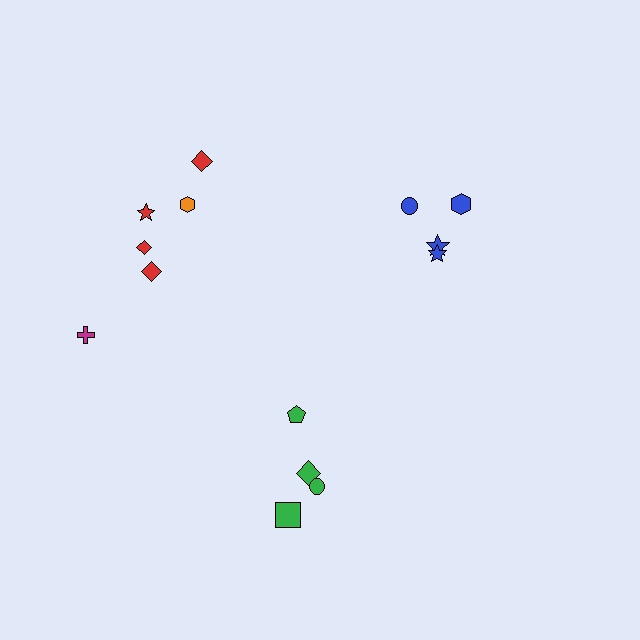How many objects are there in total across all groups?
There are 14 objects.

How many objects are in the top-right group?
There are 4 objects.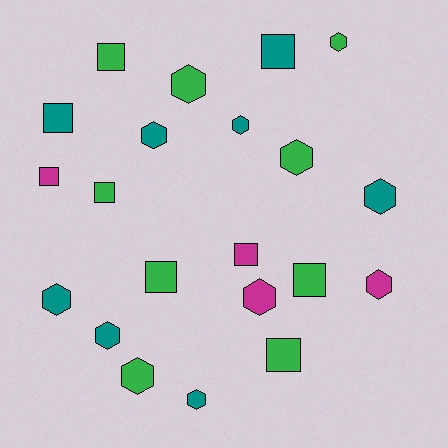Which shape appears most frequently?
Hexagon, with 12 objects.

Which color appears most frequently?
Green, with 9 objects.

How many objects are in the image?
There are 21 objects.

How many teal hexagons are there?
There are 6 teal hexagons.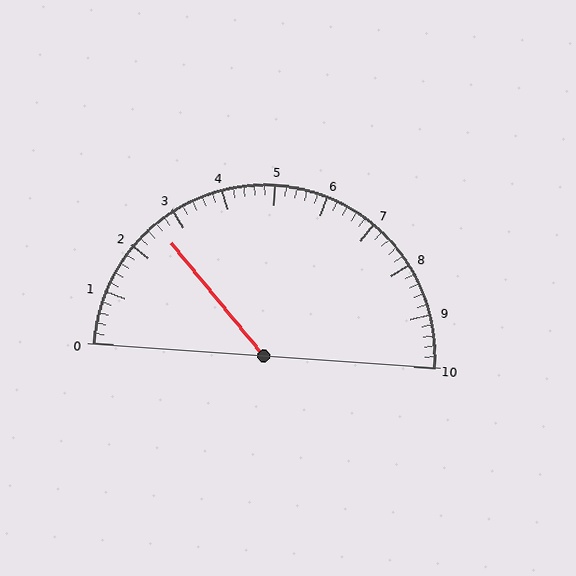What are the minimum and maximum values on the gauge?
The gauge ranges from 0 to 10.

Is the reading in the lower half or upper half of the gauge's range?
The reading is in the lower half of the range (0 to 10).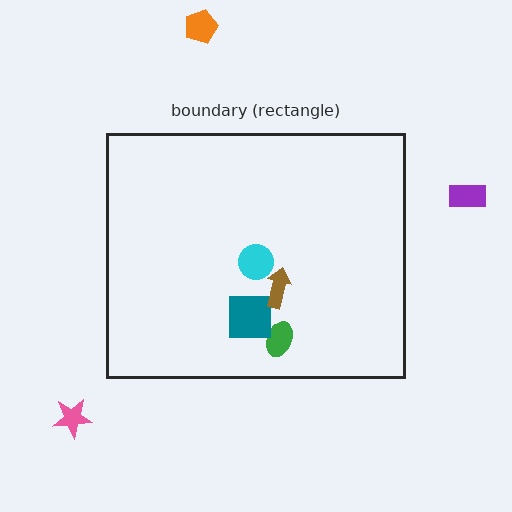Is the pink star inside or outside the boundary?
Outside.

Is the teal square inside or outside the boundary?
Inside.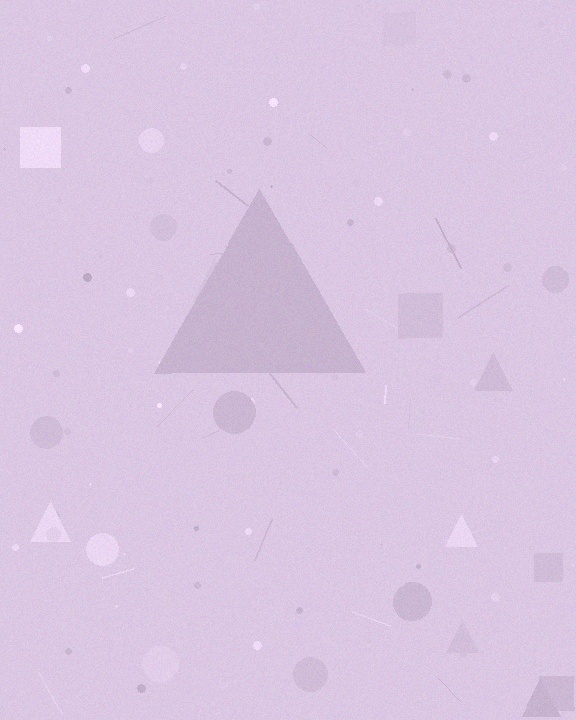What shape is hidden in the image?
A triangle is hidden in the image.